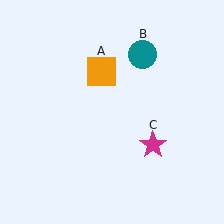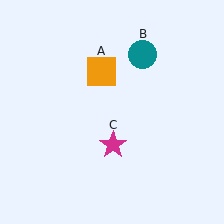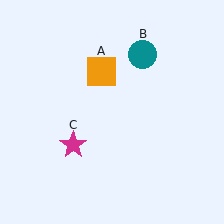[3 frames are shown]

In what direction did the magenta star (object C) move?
The magenta star (object C) moved left.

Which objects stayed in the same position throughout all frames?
Orange square (object A) and teal circle (object B) remained stationary.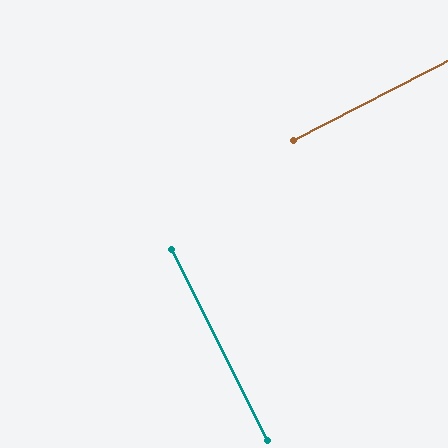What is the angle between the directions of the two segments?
Approximately 89 degrees.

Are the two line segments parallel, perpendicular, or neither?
Perpendicular — they meet at approximately 89°.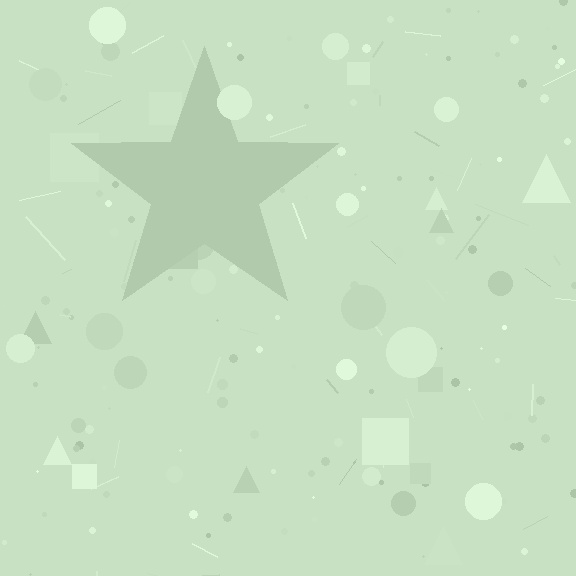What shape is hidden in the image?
A star is hidden in the image.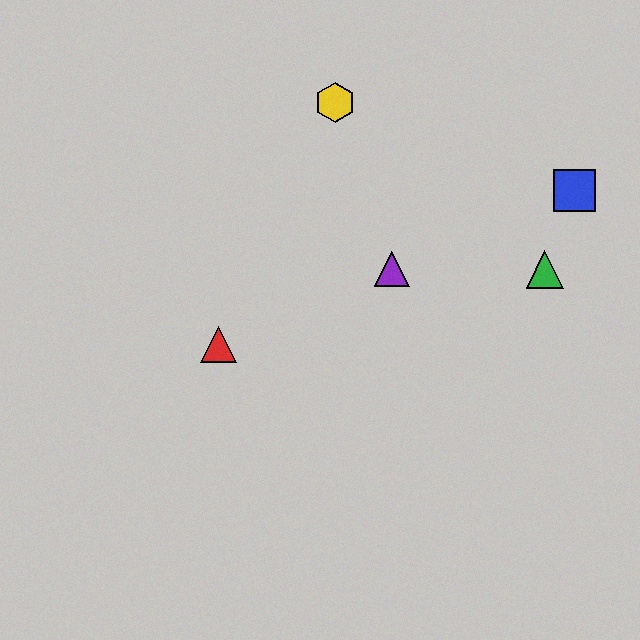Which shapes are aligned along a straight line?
The red triangle, the blue square, the purple triangle are aligned along a straight line.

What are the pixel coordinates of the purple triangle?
The purple triangle is at (392, 269).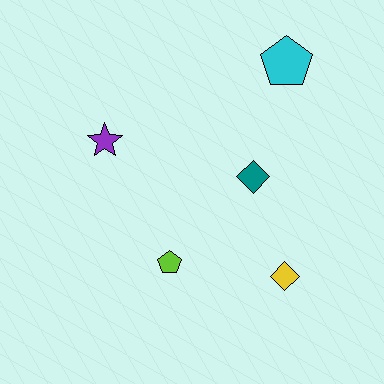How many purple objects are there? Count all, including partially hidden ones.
There is 1 purple object.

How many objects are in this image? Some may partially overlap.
There are 5 objects.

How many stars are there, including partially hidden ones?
There is 1 star.